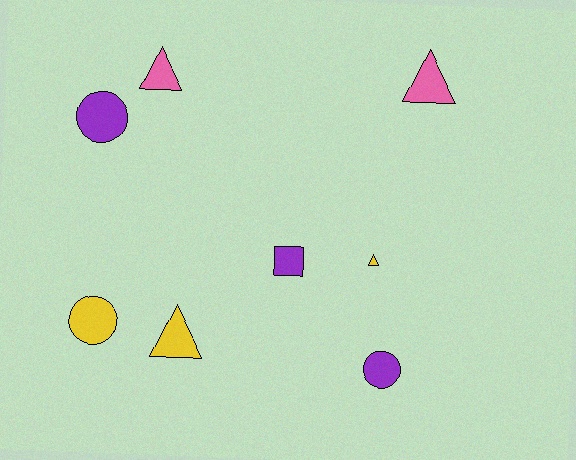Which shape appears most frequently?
Triangle, with 4 objects.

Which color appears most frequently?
Purple, with 3 objects.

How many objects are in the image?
There are 8 objects.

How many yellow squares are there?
There are no yellow squares.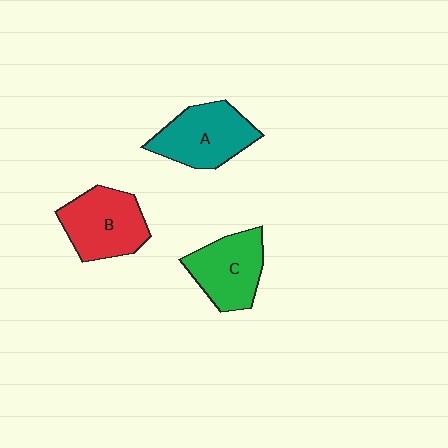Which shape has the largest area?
Shape A (teal).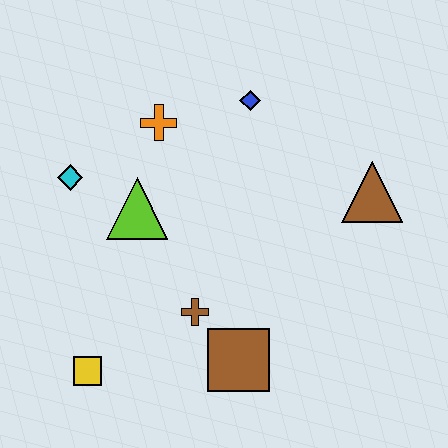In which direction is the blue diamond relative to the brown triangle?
The blue diamond is to the left of the brown triangle.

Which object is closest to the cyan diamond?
The lime triangle is closest to the cyan diamond.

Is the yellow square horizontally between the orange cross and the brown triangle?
No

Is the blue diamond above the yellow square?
Yes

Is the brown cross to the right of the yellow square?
Yes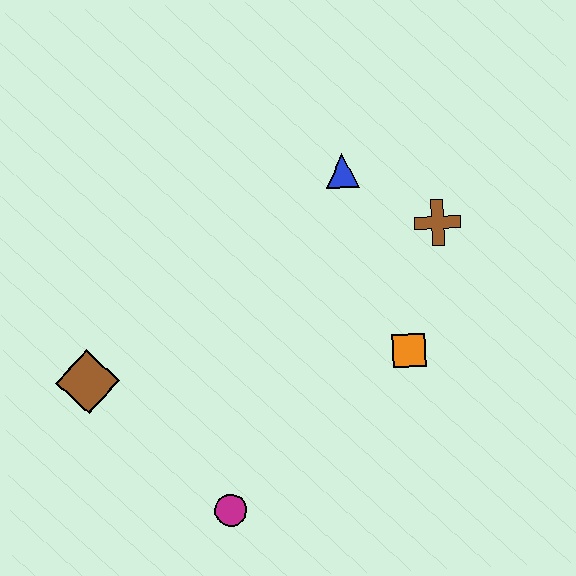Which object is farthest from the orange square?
The brown diamond is farthest from the orange square.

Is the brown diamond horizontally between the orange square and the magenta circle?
No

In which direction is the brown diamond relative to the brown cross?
The brown diamond is to the left of the brown cross.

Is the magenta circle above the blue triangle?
No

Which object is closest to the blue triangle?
The brown cross is closest to the blue triangle.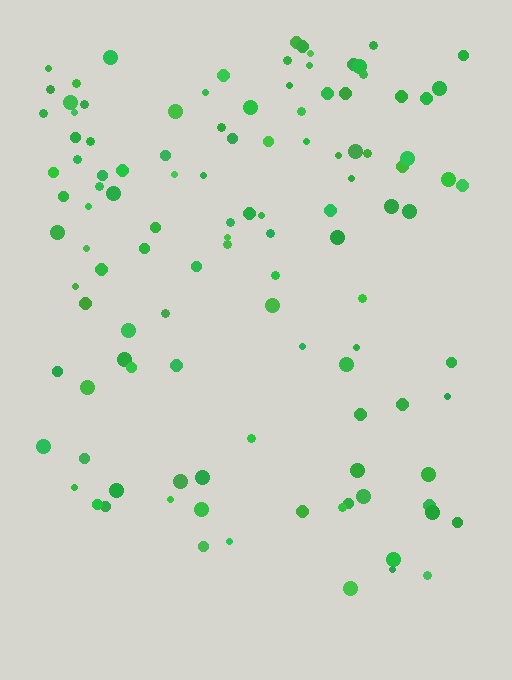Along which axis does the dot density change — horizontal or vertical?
Vertical.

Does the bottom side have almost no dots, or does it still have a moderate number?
Still a moderate number, just noticeably fewer than the top.